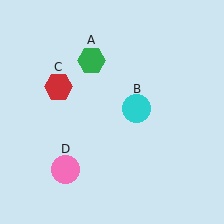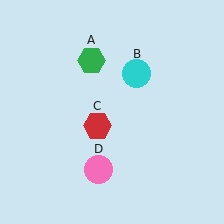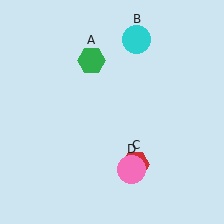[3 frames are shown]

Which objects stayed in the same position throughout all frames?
Green hexagon (object A) remained stationary.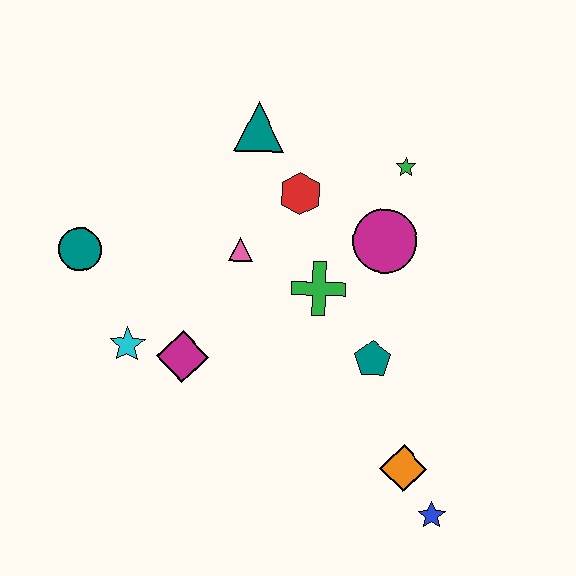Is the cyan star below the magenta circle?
Yes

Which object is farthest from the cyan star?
The blue star is farthest from the cyan star.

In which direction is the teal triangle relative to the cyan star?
The teal triangle is above the cyan star.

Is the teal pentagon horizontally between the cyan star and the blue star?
Yes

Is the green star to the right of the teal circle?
Yes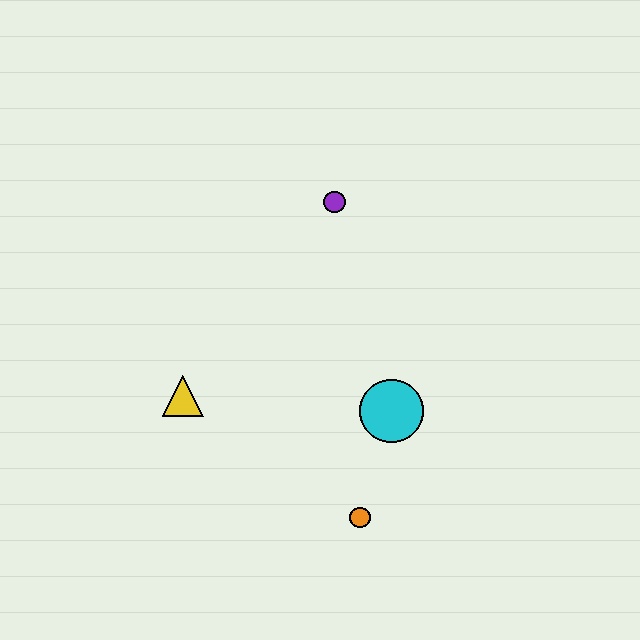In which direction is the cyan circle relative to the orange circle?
The cyan circle is above the orange circle.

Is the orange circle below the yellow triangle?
Yes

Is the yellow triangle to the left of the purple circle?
Yes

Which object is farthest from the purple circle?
The orange circle is farthest from the purple circle.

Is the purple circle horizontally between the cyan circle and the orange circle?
No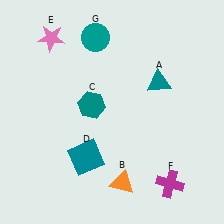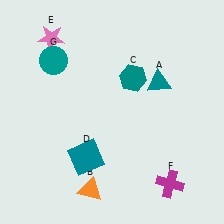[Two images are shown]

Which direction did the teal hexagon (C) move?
The teal hexagon (C) moved right.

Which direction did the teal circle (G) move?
The teal circle (G) moved left.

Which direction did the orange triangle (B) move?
The orange triangle (B) moved left.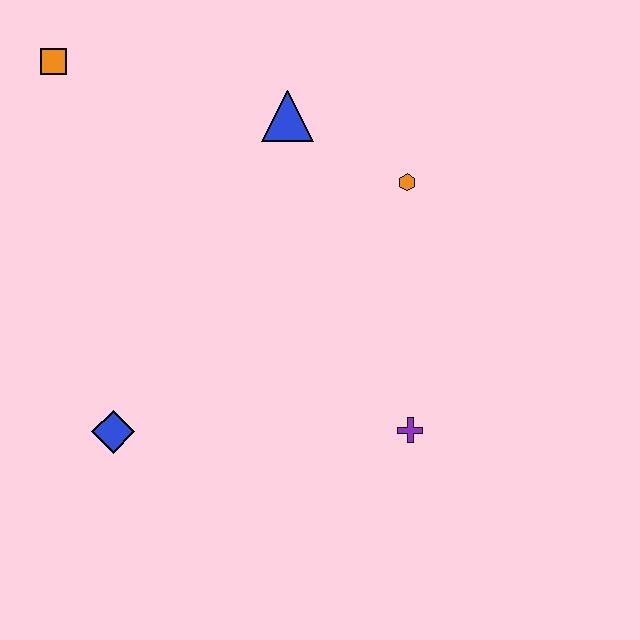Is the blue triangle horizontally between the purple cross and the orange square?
Yes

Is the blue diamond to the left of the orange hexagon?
Yes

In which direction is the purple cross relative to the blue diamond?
The purple cross is to the right of the blue diamond.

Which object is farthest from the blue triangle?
The blue diamond is farthest from the blue triangle.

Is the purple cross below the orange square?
Yes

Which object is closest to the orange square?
The blue triangle is closest to the orange square.